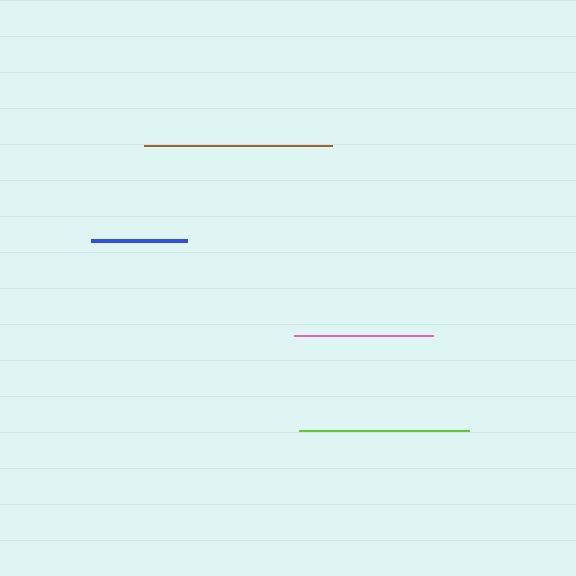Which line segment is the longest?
The brown line is the longest at approximately 188 pixels.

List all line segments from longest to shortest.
From longest to shortest: brown, lime, pink, blue.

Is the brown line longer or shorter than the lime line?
The brown line is longer than the lime line.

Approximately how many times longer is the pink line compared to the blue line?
The pink line is approximately 1.5 times the length of the blue line.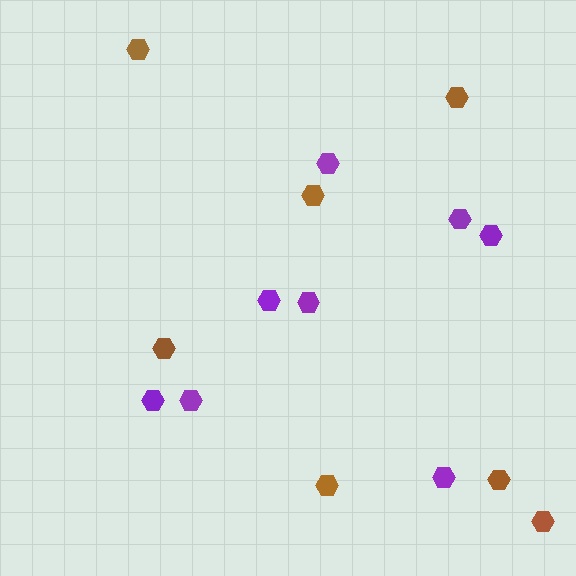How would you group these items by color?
There are 2 groups: one group of purple hexagons (8) and one group of brown hexagons (7).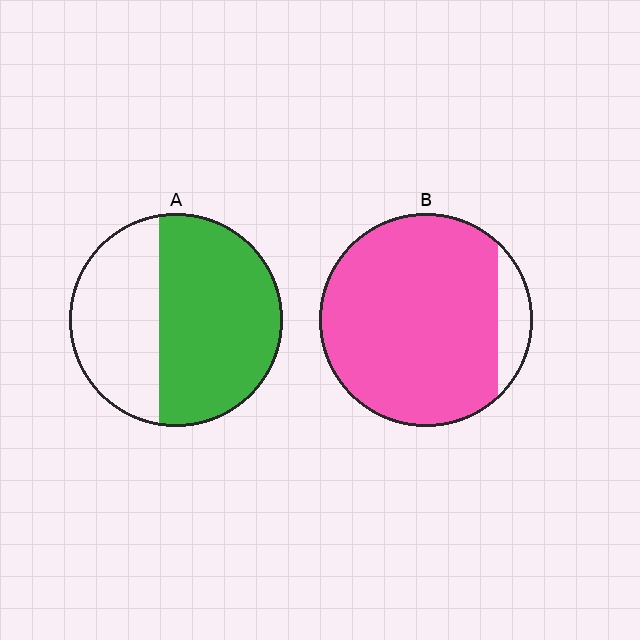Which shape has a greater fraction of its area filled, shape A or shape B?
Shape B.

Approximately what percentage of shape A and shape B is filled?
A is approximately 60% and B is approximately 90%.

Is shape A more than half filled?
Yes.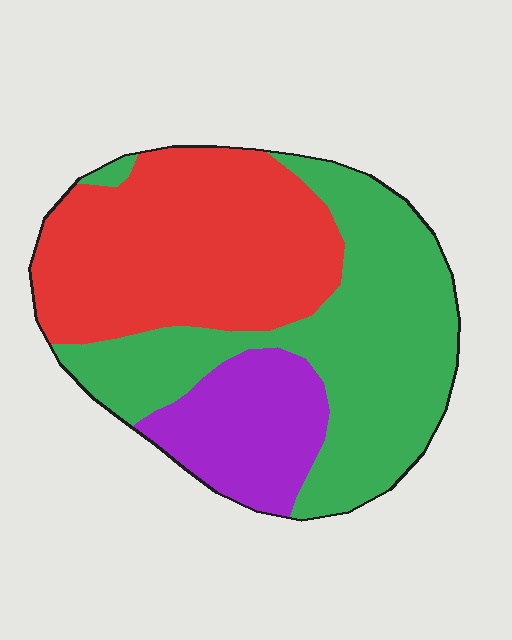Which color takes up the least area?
Purple, at roughly 15%.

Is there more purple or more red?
Red.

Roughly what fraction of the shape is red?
Red takes up about two fifths (2/5) of the shape.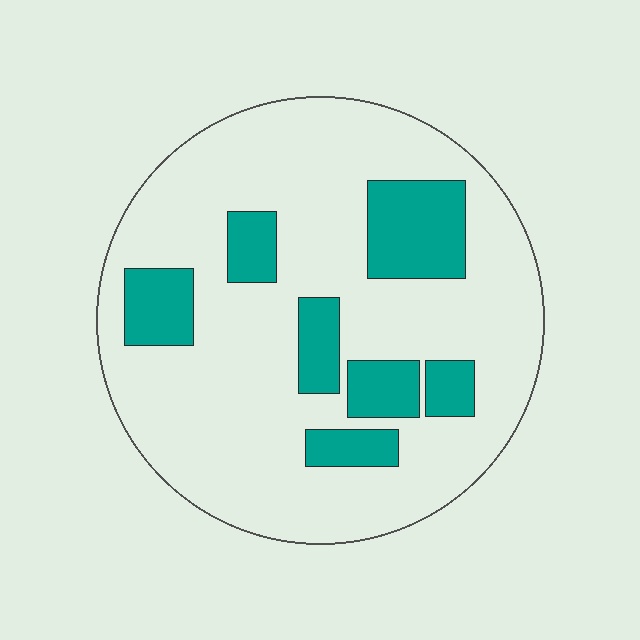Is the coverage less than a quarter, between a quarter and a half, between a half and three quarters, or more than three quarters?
Less than a quarter.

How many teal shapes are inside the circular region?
7.